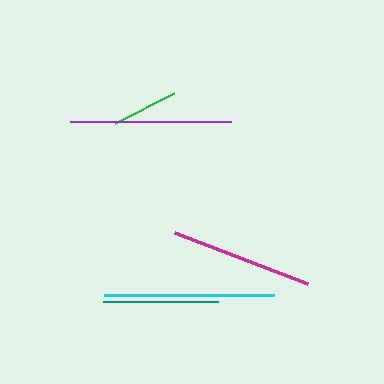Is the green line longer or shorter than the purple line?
The purple line is longer than the green line.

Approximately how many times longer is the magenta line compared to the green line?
The magenta line is approximately 2.2 times the length of the green line.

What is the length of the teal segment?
The teal segment is approximately 115 pixels long.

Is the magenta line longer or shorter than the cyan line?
The cyan line is longer than the magenta line.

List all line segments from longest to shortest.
From longest to shortest: cyan, purple, magenta, teal, green.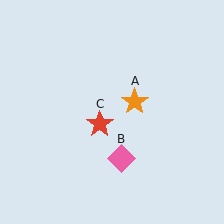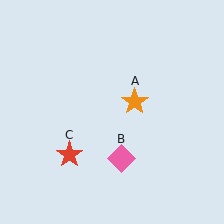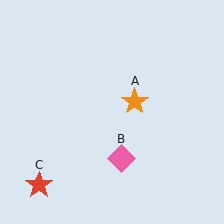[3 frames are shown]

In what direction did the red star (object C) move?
The red star (object C) moved down and to the left.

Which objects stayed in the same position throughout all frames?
Orange star (object A) and pink diamond (object B) remained stationary.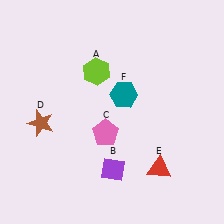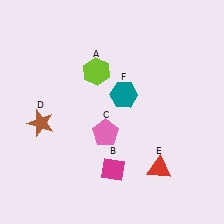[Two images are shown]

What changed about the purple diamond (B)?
In Image 1, B is purple. In Image 2, it changed to magenta.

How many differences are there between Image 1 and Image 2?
There is 1 difference between the two images.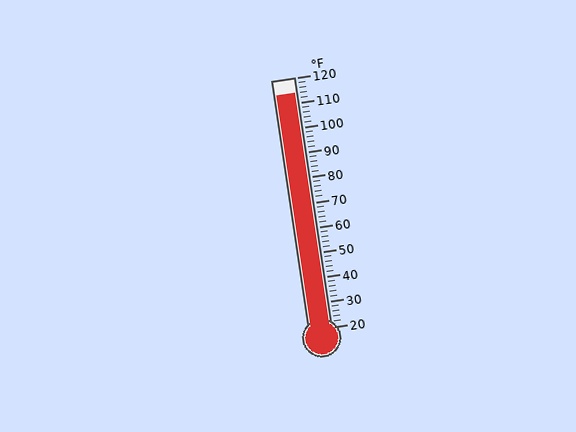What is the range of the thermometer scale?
The thermometer scale ranges from 20°F to 120°F.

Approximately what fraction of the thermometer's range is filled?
The thermometer is filled to approximately 95% of its range.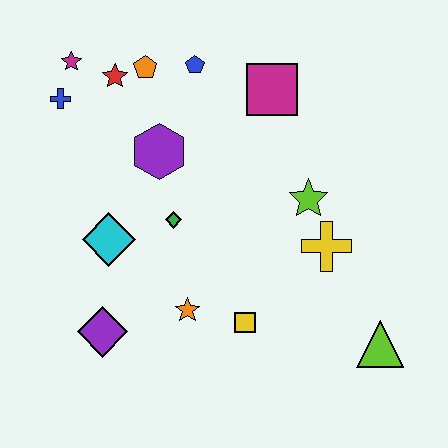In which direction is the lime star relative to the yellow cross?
The lime star is above the yellow cross.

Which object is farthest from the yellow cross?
The magenta star is farthest from the yellow cross.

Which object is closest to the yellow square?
The orange star is closest to the yellow square.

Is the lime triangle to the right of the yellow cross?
Yes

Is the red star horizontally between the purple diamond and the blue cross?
No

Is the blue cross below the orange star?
No